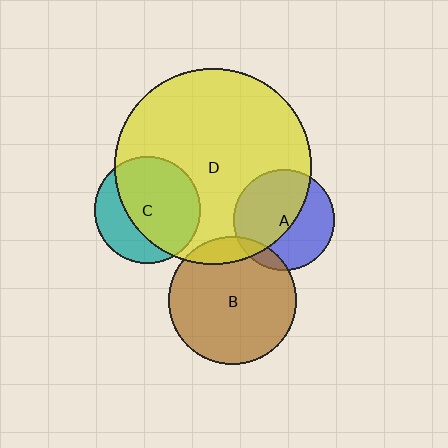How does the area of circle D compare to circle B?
Approximately 2.3 times.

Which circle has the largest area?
Circle D (yellow).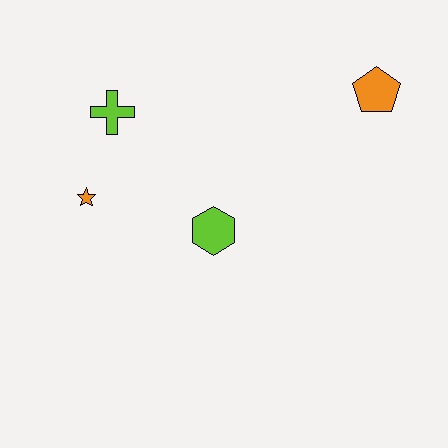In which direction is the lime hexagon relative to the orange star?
The lime hexagon is to the right of the orange star.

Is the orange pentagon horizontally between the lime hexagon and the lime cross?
No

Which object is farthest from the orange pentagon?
The orange star is farthest from the orange pentagon.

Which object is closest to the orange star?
The lime cross is closest to the orange star.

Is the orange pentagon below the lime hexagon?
No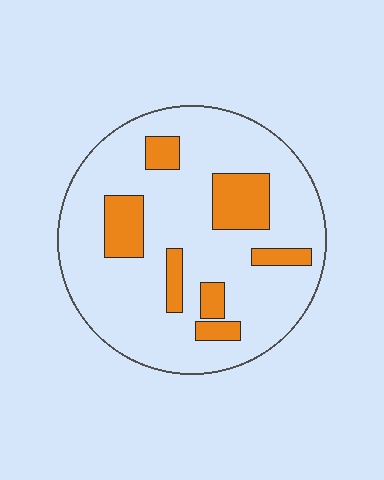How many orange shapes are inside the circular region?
7.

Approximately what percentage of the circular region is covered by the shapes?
Approximately 20%.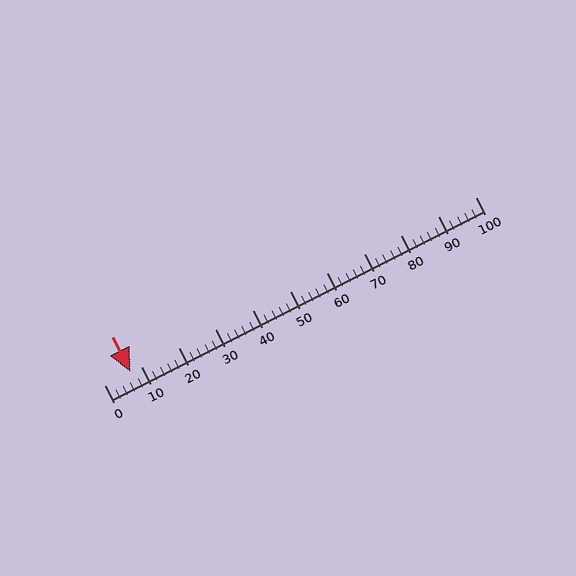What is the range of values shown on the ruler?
The ruler shows values from 0 to 100.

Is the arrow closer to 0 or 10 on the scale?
The arrow is closer to 10.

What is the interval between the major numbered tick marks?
The major tick marks are spaced 10 units apart.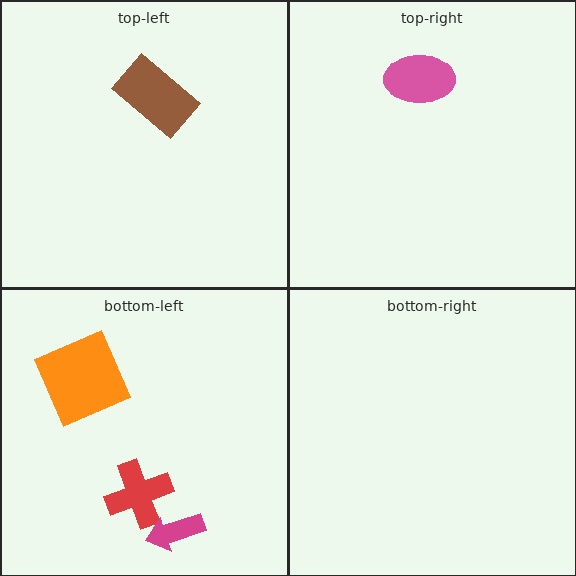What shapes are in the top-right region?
The pink ellipse.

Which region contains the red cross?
The bottom-left region.